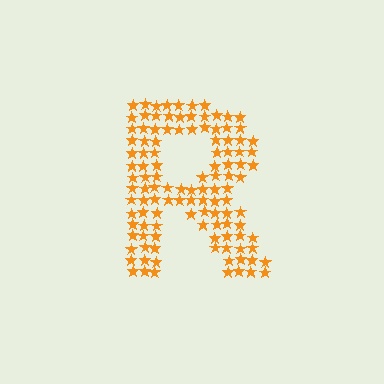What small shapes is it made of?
It is made of small stars.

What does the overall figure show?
The overall figure shows the letter R.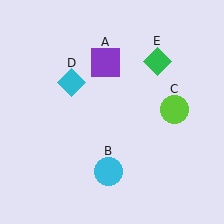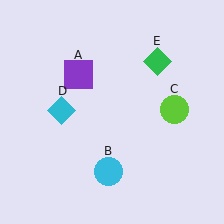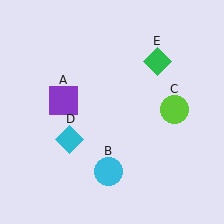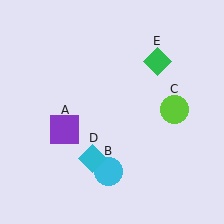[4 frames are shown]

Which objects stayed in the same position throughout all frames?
Cyan circle (object B) and lime circle (object C) and green diamond (object E) remained stationary.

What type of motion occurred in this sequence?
The purple square (object A), cyan diamond (object D) rotated counterclockwise around the center of the scene.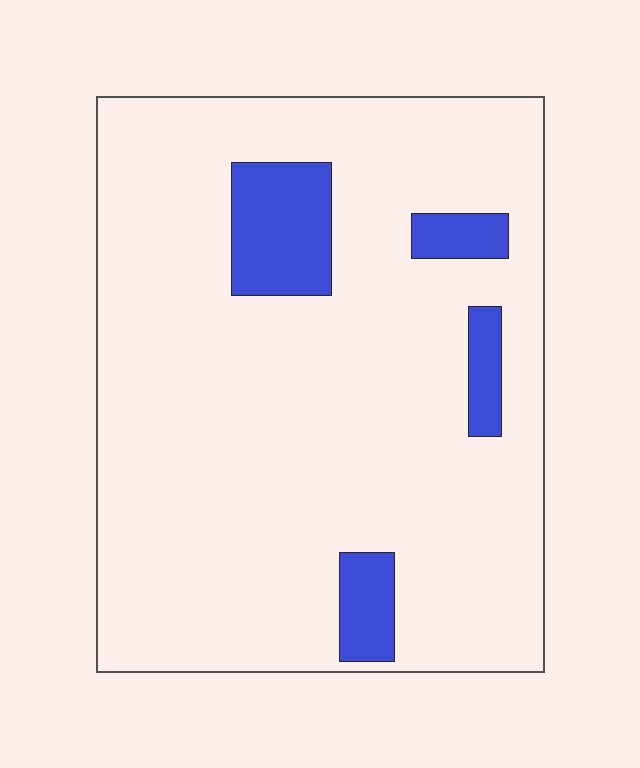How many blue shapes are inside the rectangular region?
4.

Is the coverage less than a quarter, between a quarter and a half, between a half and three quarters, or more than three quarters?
Less than a quarter.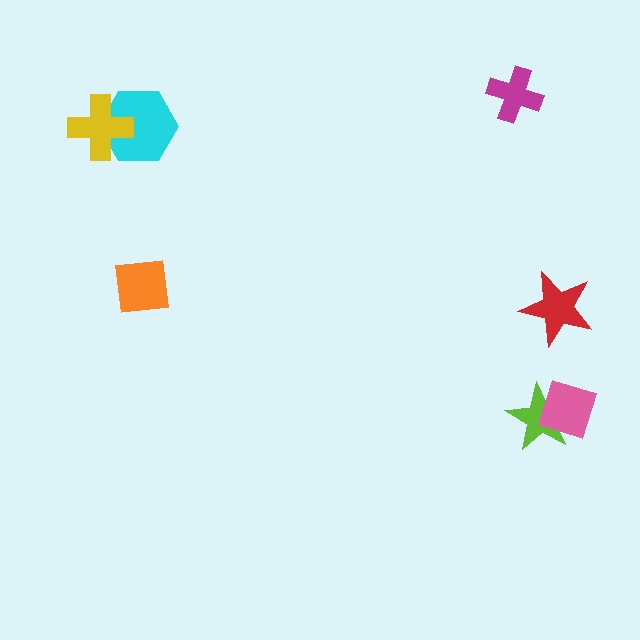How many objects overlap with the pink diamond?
1 object overlaps with the pink diamond.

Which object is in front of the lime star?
The pink diamond is in front of the lime star.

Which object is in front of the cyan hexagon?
The yellow cross is in front of the cyan hexagon.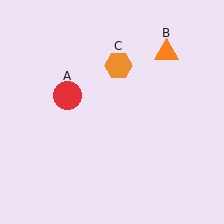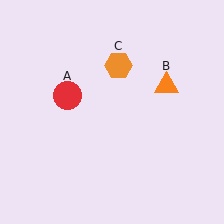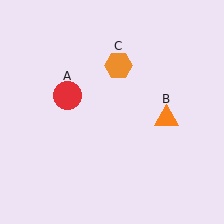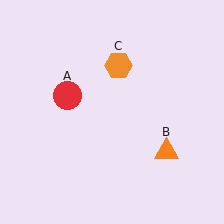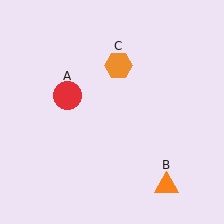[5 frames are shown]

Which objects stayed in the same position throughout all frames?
Red circle (object A) and orange hexagon (object C) remained stationary.